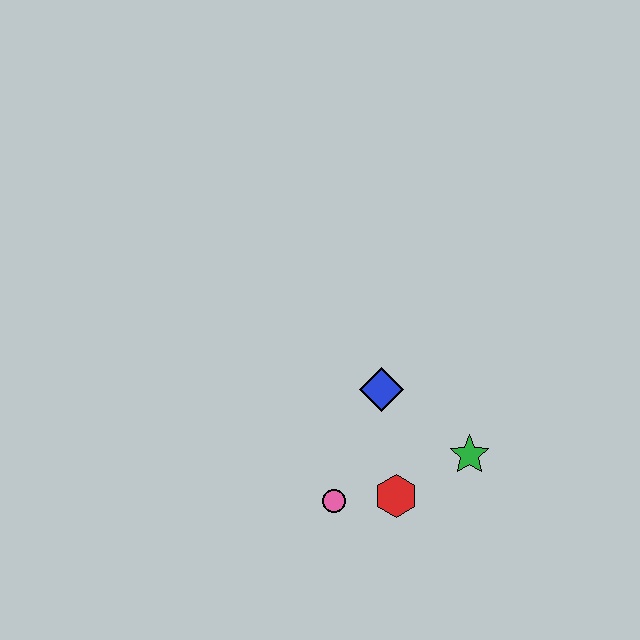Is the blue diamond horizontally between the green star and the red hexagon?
No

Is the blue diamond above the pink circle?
Yes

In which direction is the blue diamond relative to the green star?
The blue diamond is to the left of the green star.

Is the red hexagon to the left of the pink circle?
No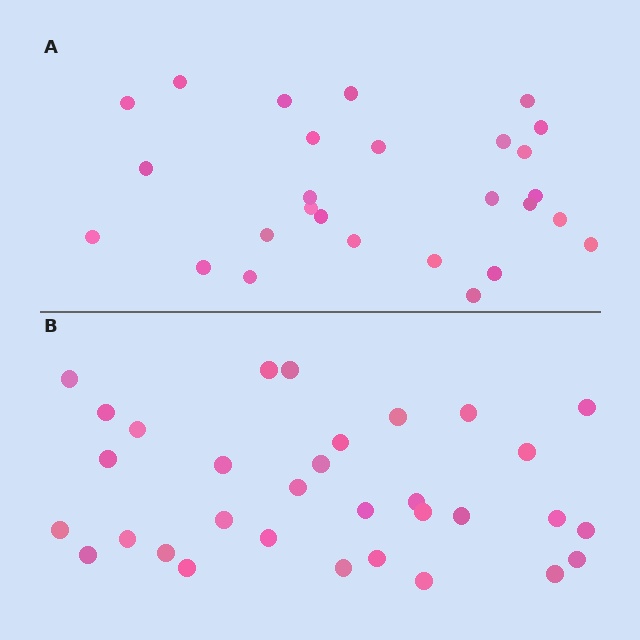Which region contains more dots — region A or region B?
Region B (the bottom region) has more dots.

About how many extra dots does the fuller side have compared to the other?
Region B has about 5 more dots than region A.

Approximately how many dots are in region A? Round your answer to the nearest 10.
About 30 dots. (The exact count is 27, which rounds to 30.)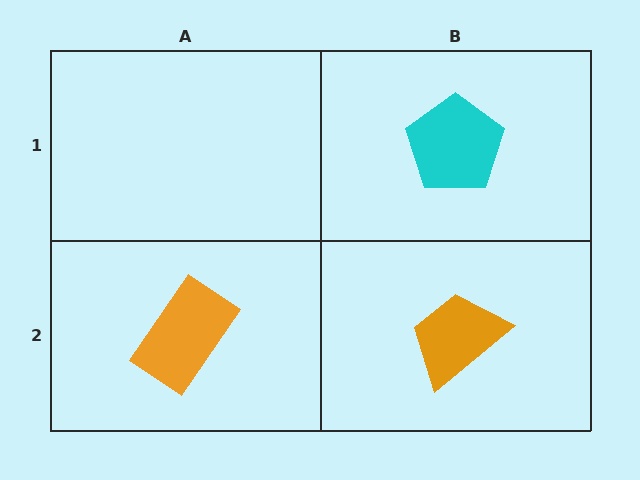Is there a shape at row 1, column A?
No, that cell is empty.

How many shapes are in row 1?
1 shape.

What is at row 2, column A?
An orange rectangle.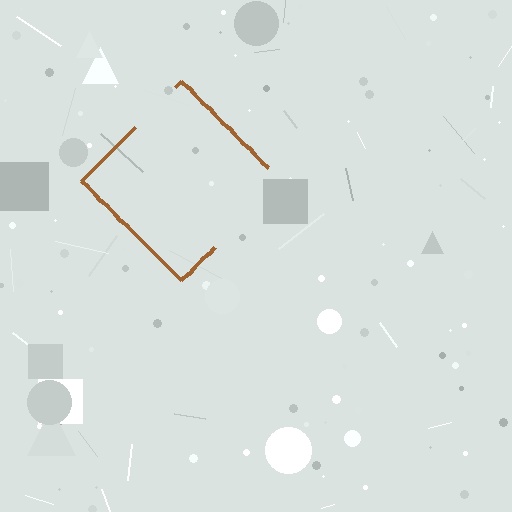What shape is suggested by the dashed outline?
The dashed outline suggests a diamond.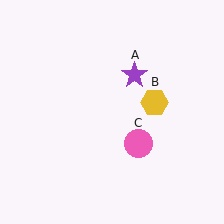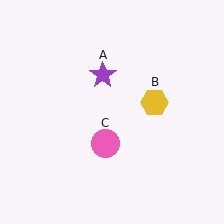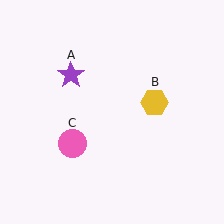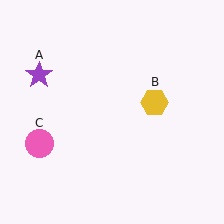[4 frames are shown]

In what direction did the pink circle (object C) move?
The pink circle (object C) moved left.